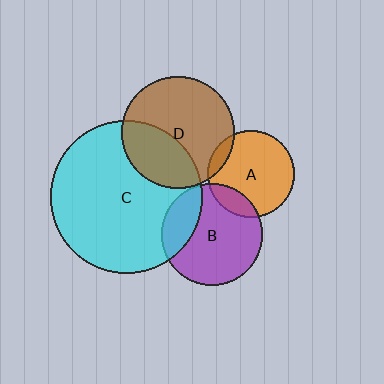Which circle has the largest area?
Circle C (cyan).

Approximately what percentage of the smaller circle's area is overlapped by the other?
Approximately 25%.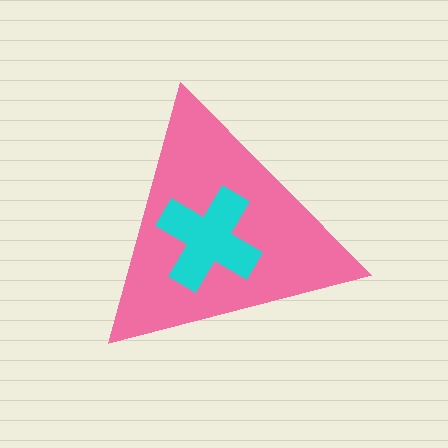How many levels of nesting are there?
2.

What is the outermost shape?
The pink triangle.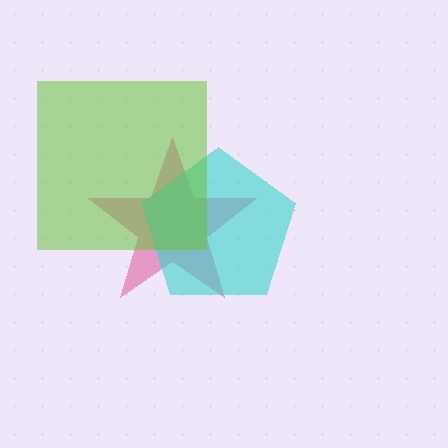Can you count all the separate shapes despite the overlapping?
Yes, there are 3 separate shapes.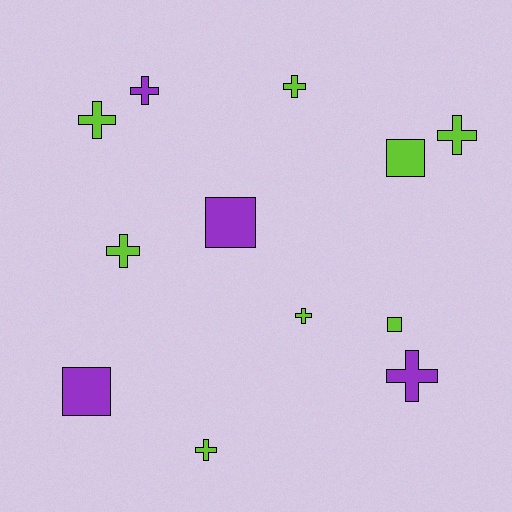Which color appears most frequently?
Lime, with 8 objects.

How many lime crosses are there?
There are 6 lime crosses.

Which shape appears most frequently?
Cross, with 8 objects.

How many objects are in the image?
There are 12 objects.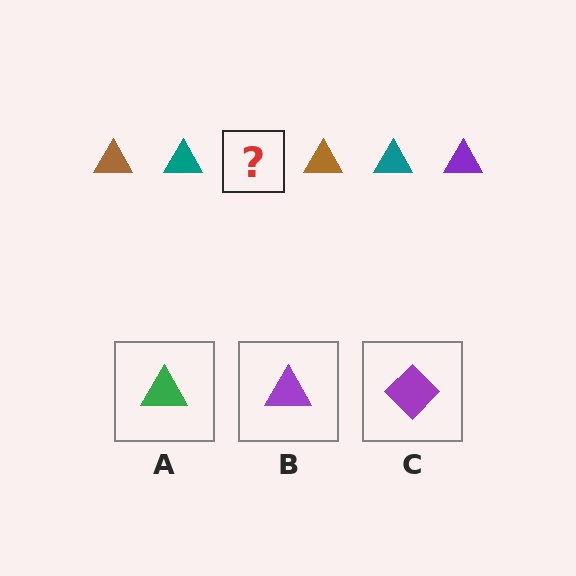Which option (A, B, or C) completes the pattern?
B.